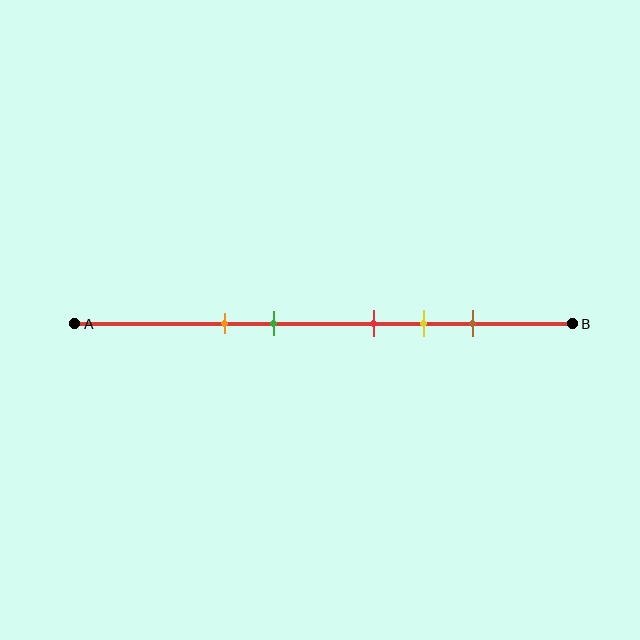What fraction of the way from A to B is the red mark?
The red mark is approximately 60% (0.6) of the way from A to B.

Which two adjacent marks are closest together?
The red and yellow marks are the closest adjacent pair.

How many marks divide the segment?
There are 5 marks dividing the segment.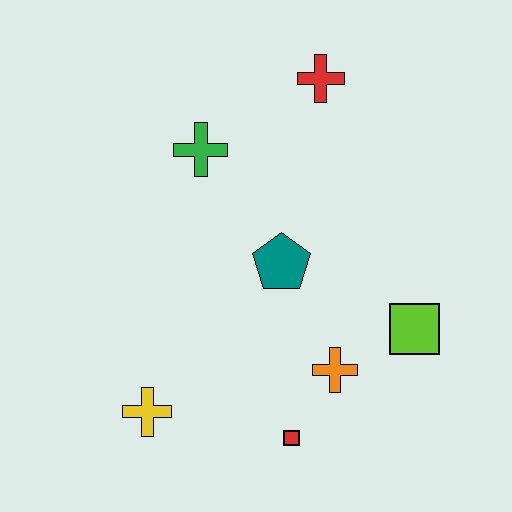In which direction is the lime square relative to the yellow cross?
The lime square is to the right of the yellow cross.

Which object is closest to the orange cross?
The red square is closest to the orange cross.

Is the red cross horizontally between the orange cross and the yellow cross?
Yes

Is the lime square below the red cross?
Yes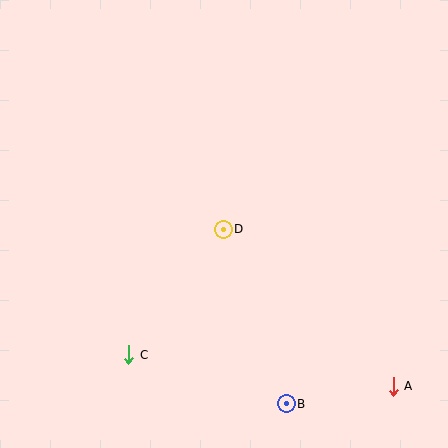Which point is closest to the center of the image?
Point D at (223, 229) is closest to the center.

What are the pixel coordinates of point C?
Point C is at (129, 355).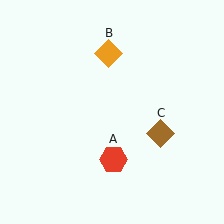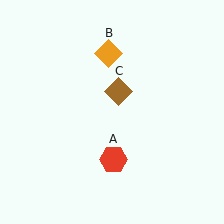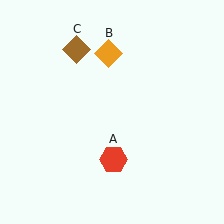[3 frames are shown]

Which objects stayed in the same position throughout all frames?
Red hexagon (object A) and orange diamond (object B) remained stationary.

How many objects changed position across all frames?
1 object changed position: brown diamond (object C).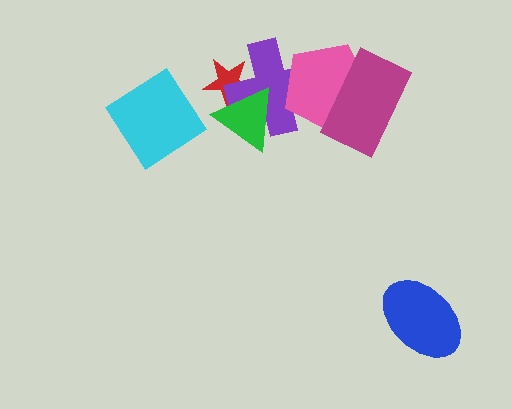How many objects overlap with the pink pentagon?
2 objects overlap with the pink pentagon.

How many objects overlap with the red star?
2 objects overlap with the red star.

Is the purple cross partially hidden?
Yes, it is partially covered by another shape.